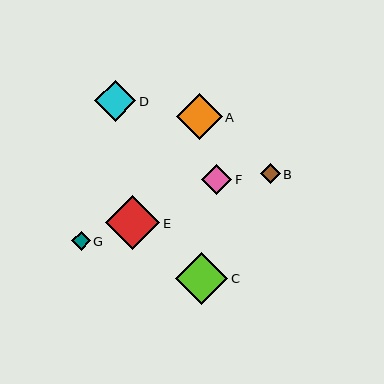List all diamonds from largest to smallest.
From largest to smallest: E, C, A, D, F, B, G.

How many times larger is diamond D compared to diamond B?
Diamond D is approximately 2.1 times the size of diamond B.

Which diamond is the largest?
Diamond E is the largest with a size of approximately 54 pixels.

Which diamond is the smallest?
Diamond G is the smallest with a size of approximately 19 pixels.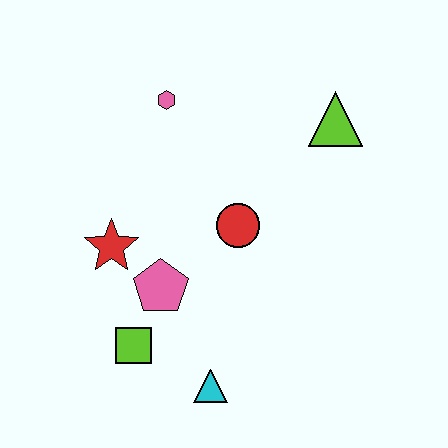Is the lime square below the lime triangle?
Yes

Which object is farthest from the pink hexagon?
The cyan triangle is farthest from the pink hexagon.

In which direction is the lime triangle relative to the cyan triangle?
The lime triangle is above the cyan triangle.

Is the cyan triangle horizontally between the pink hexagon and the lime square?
No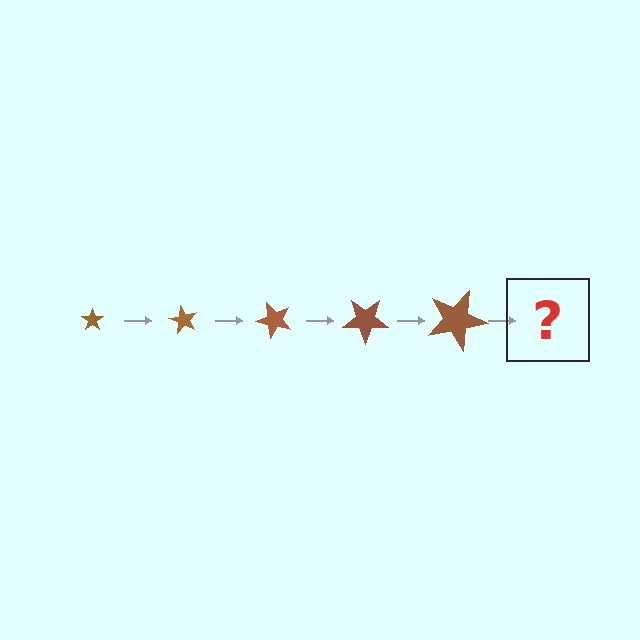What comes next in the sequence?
The next element should be a star, larger than the previous one and rotated 300 degrees from the start.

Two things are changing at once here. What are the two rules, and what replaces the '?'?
The two rules are that the star grows larger each step and it rotates 60 degrees each step. The '?' should be a star, larger than the previous one and rotated 300 degrees from the start.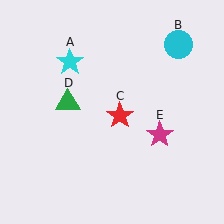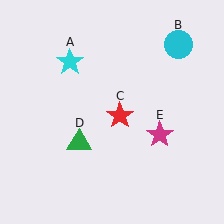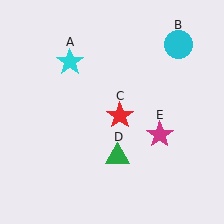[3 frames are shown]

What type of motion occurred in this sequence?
The green triangle (object D) rotated counterclockwise around the center of the scene.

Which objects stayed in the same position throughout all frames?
Cyan star (object A) and cyan circle (object B) and red star (object C) and magenta star (object E) remained stationary.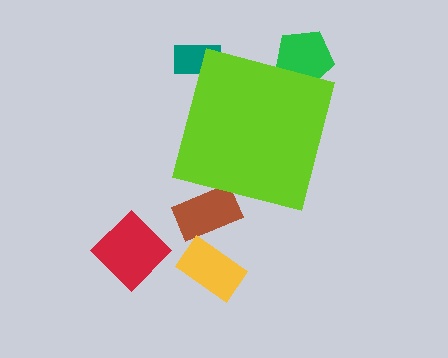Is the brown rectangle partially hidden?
Yes, the brown rectangle is partially hidden behind the lime square.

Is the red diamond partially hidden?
No, the red diamond is fully visible.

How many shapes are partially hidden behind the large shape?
3 shapes are partially hidden.